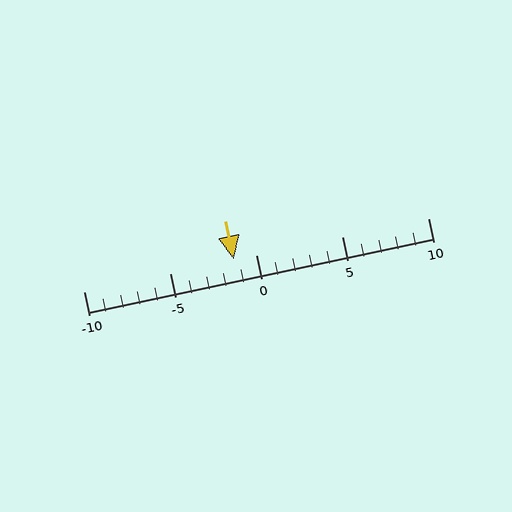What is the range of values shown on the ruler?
The ruler shows values from -10 to 10.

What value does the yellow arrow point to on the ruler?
The yellow arrow points to approximately -1.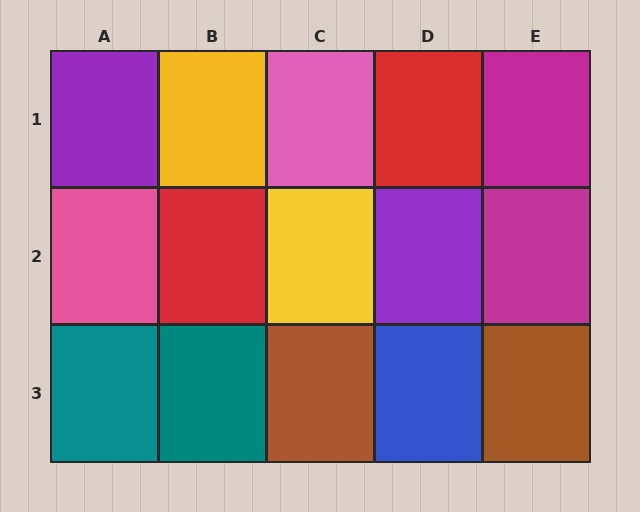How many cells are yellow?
2 cells are yellow.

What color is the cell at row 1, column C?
Pink.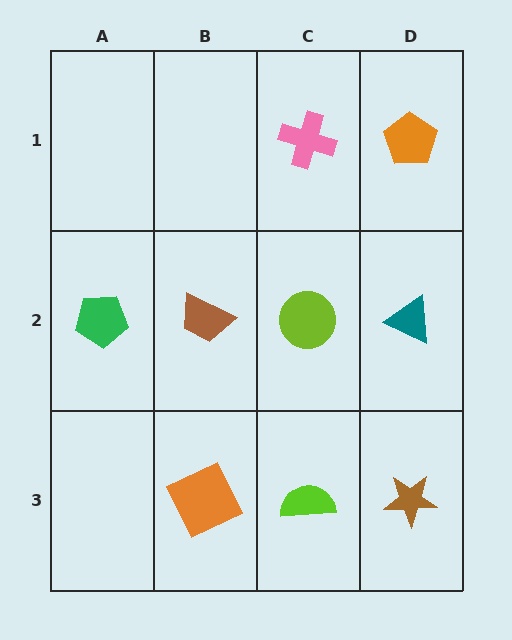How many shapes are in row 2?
4 shapes.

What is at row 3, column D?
A brown star.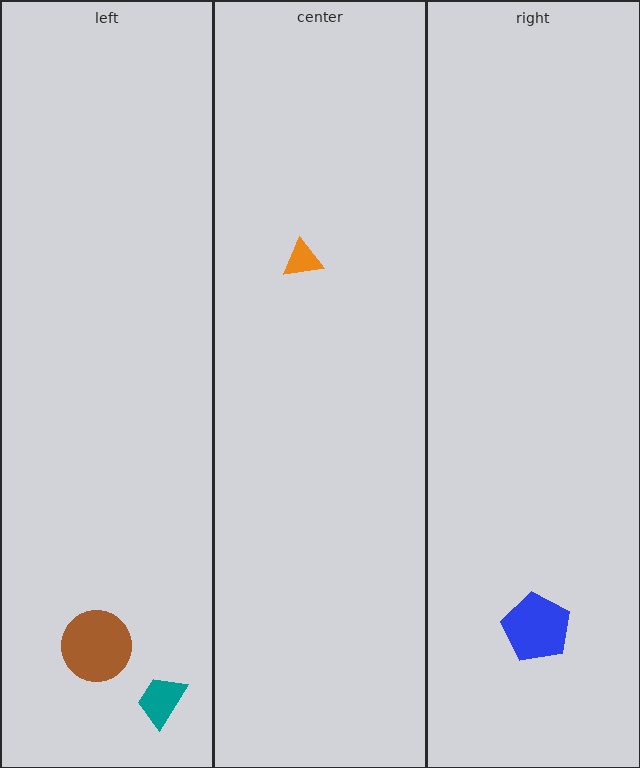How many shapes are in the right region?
1.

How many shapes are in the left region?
2.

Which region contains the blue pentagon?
The right region.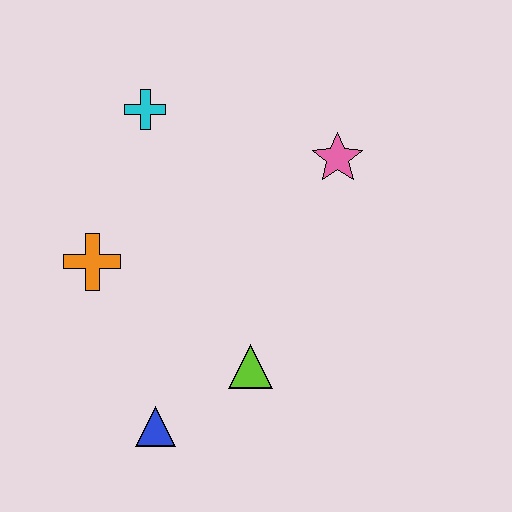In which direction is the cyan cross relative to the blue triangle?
The cyan cross is above the blue triangle.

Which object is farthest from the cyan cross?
The blue triangle is farthest from the cyan cross.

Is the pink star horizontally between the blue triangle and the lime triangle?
No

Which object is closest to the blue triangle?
The lime triangle is closest to the blue triangle.